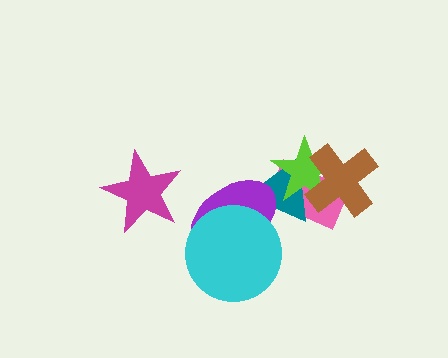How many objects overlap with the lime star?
3 objects overlap with the lime star.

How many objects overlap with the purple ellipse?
2 objects overlap with the purple ellipse.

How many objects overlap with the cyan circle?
1 object overlaps with the cyan circle.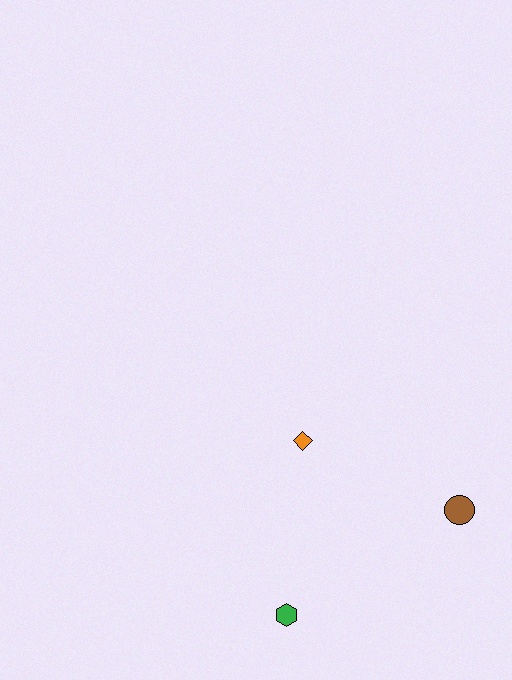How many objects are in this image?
There are 3 objects.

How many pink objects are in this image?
There are no pink objects.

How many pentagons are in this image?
There are no pentagons.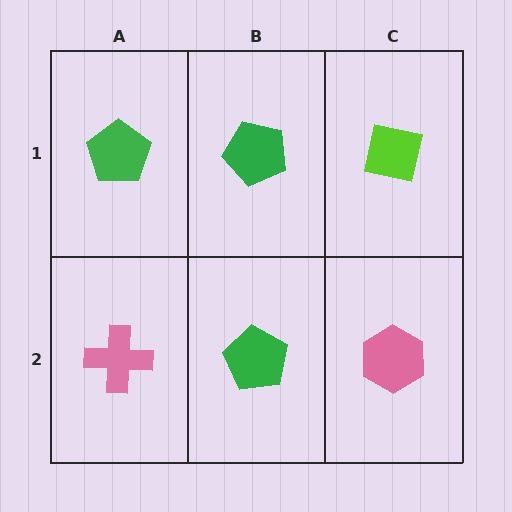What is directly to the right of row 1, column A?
A green pentagon.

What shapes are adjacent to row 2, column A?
A green pentagon (row 1, column A), a green pentagon (row 2, column B).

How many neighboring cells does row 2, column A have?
2.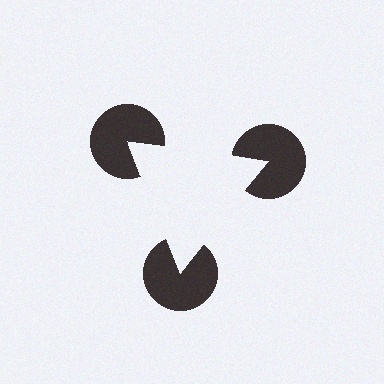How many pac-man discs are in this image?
There are 3 — one at each vertex of the illusory triangle.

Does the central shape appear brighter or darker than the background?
It typically appears slightly brighter than the background, even though no actual brightness change is drawn.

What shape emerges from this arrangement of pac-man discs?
An illusory triangle — its edges are inferred from the aligned wedge cuts in the pac-man discs, not physically drawn.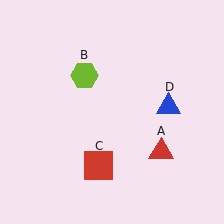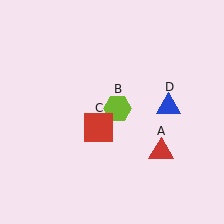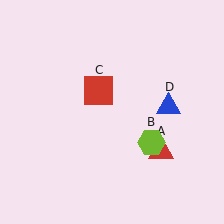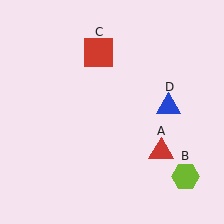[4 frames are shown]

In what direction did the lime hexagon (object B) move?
The lime hexagon (object B) moved down and to the right.